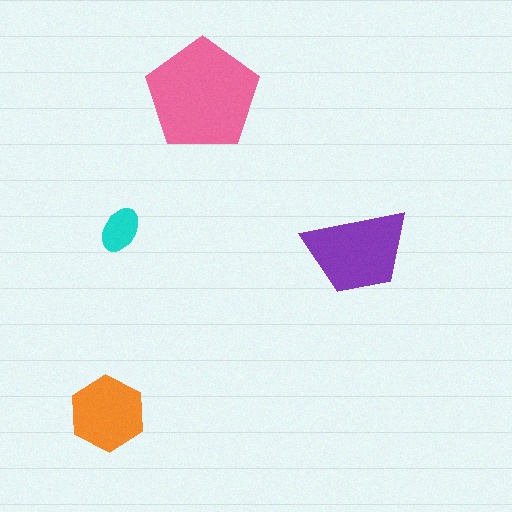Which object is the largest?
The pink pentagon.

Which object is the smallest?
The cyan ellipse.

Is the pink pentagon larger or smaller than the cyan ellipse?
Larger.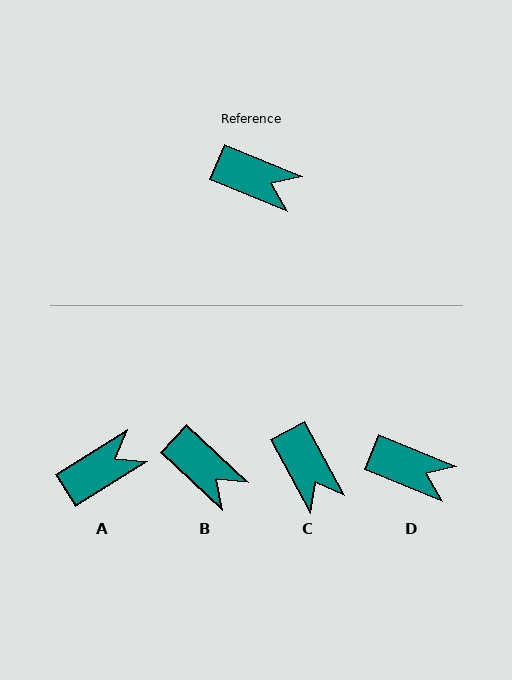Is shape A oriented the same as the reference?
No, it is off by about 55 degrees.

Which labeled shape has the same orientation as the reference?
D.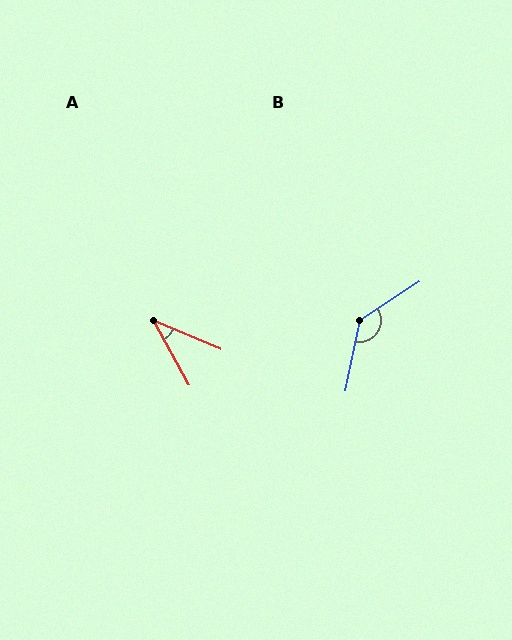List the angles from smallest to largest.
A (38°), B (135°).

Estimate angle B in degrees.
Approximately 135 degrees.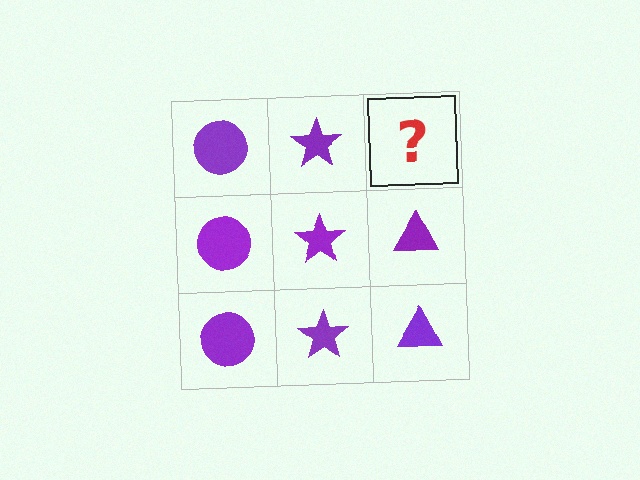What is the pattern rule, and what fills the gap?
The rule is that each column has a consistent shape. The gap should be filled with a purple triangle.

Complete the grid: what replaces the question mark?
The question mark should be replaced with a purple triangle.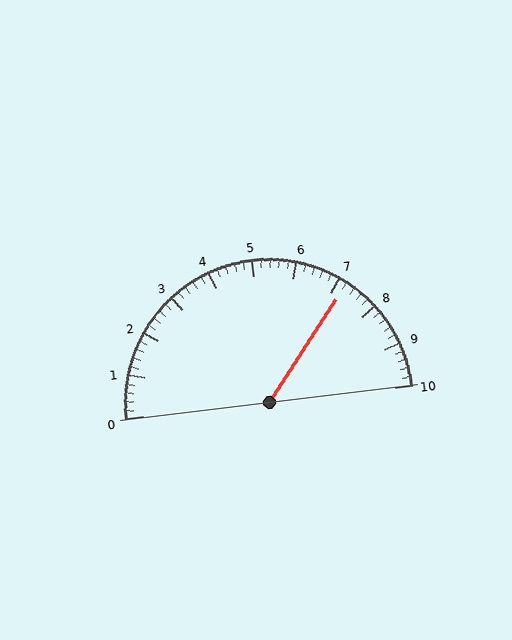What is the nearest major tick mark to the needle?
The nearest major tick mark is 7.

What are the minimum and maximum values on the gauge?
The gauge ranges from 0 to 10.